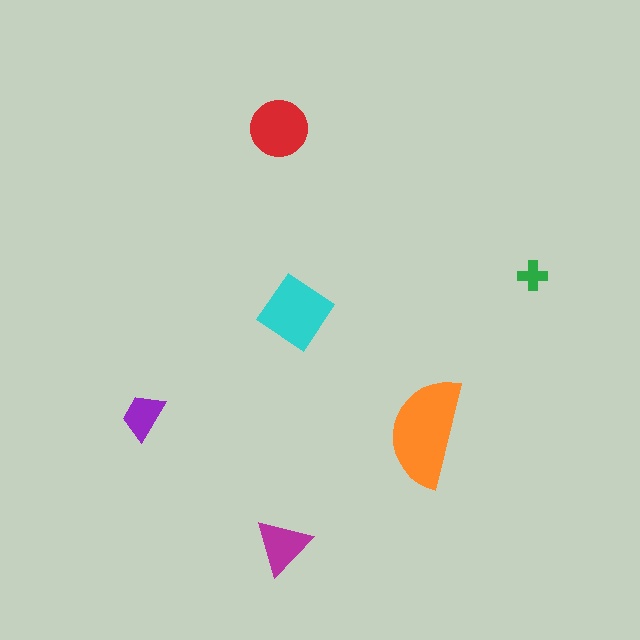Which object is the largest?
The orange semicircle.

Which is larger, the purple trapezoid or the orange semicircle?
The orange semicircle.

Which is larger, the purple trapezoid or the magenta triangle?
The magenta triangle.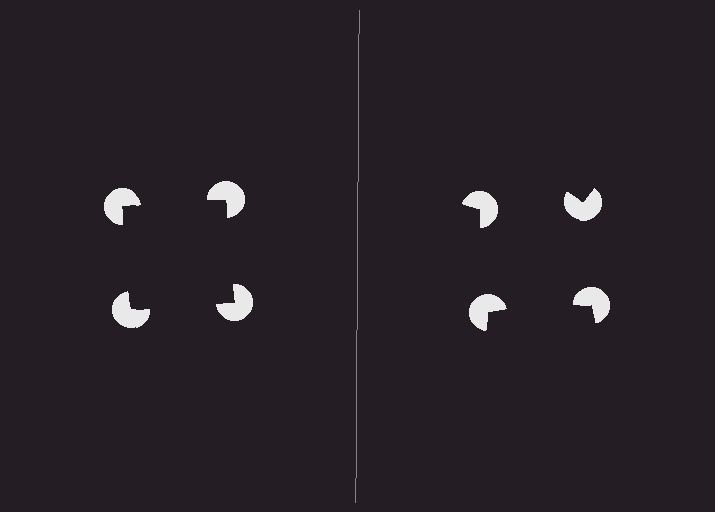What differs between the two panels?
The pac-man discs are positioned identically on both sides; only the wedge orientations differ. On the left they align to a square; on the right they are misaligned.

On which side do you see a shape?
An illusory square appears on the left side. On the right side the wedge cuts are rotated, so no coherent shape forms.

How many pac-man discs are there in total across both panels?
8 — 4 on each side.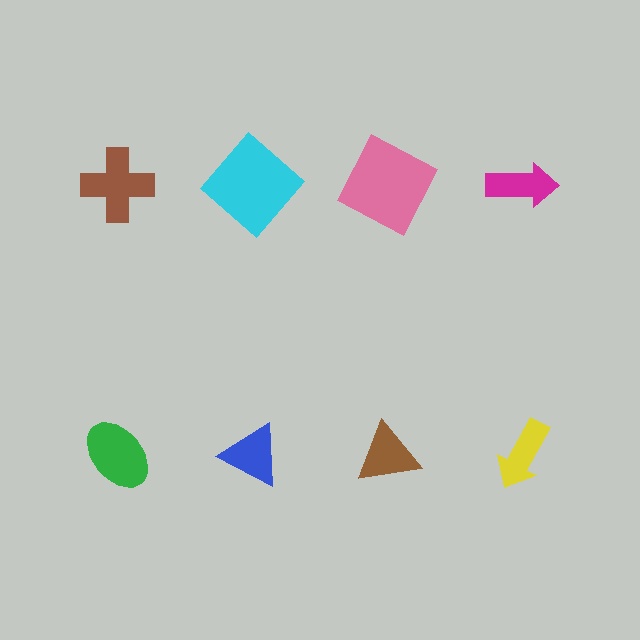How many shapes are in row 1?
4 shapes.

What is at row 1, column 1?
A brown cross.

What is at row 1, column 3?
A pink square.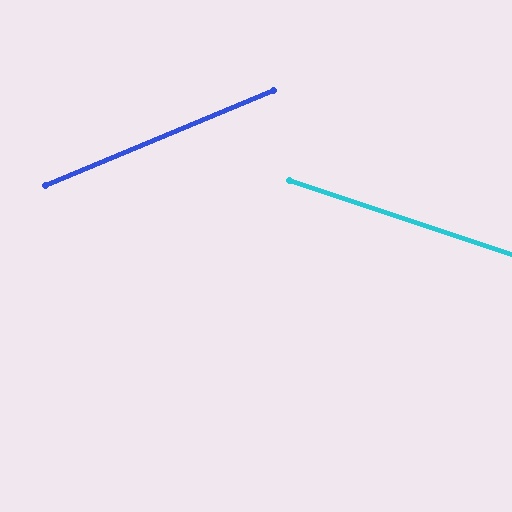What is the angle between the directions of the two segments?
Approximately 41 degrees.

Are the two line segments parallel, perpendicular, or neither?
Neither parallel nor perpendicular — they differ by about 41°.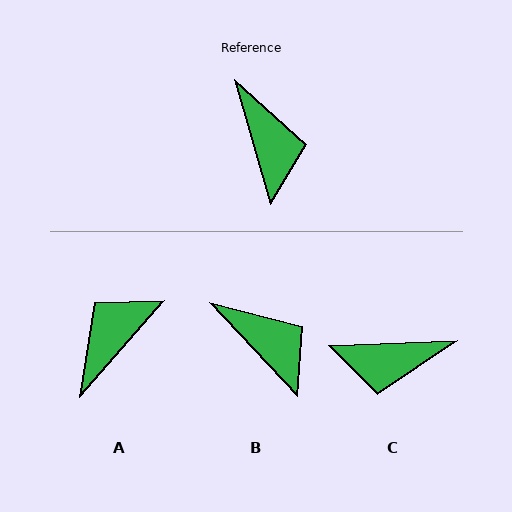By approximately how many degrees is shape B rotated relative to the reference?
Approximately 27 degrees counter-clockwise.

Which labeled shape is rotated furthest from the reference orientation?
A, about 123 degrees away.